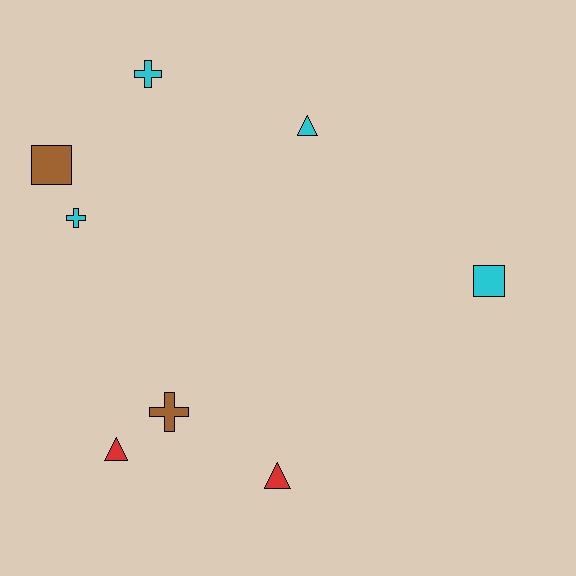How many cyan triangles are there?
There is 1 cyan triangle.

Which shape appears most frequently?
Triangle, with 3 objects.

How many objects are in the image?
There are 8 objects.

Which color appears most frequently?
Cyan, with 4 objects.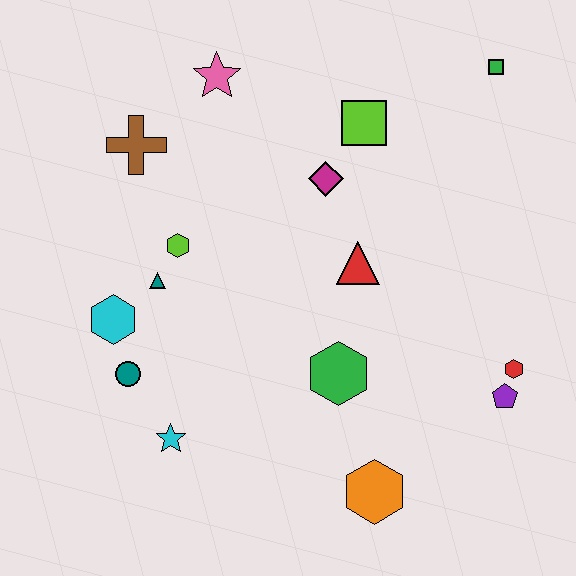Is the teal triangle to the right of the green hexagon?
No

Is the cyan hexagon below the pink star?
Yes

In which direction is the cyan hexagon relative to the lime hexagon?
The cyan hexagon is below the lime hexagon.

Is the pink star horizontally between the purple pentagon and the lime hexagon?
Yes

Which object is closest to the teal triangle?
The lime hexagon is closest to the teal triangle.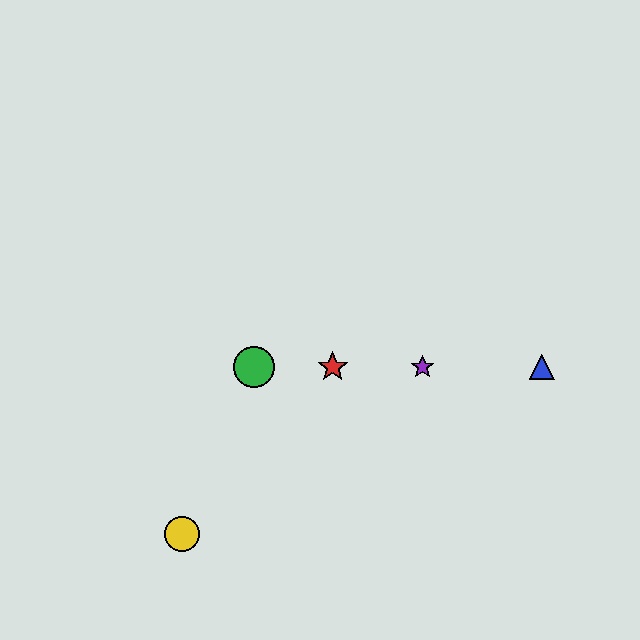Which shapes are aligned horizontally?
The red star, the blue triangle, the green circle, the purple star are aligned horizontally.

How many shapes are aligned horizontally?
4 shapes (the red star, the blue triangle, the green circle, the purple star) are aligned horizontally.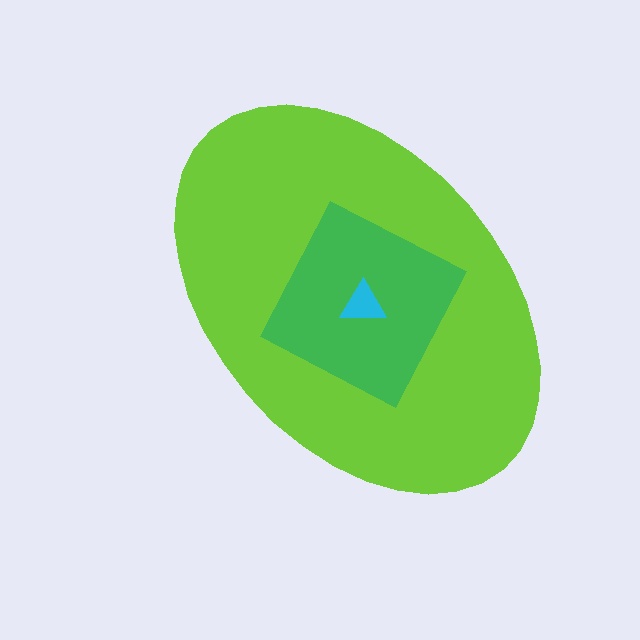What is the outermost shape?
The lime ellipse.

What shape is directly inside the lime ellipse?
The green diamond.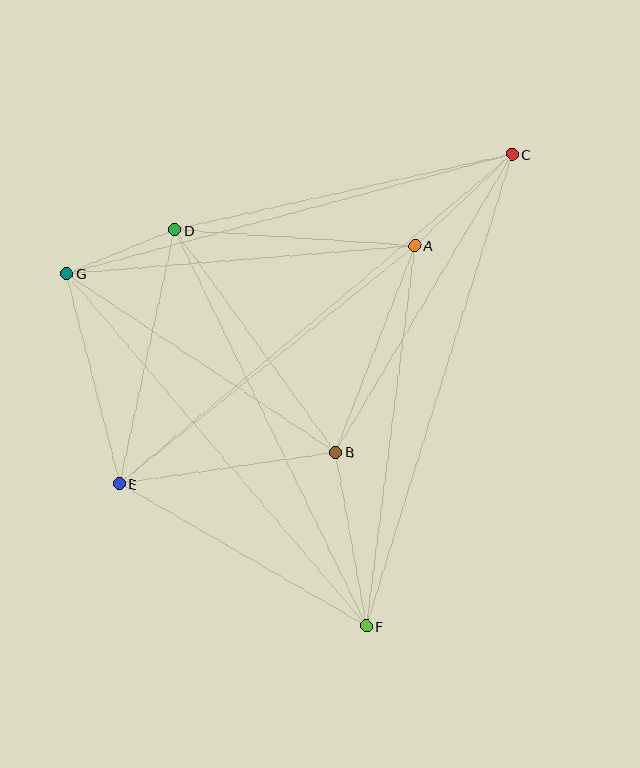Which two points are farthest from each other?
Points C and E are farthest from each other.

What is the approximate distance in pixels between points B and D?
The distance between B and D is approximately 274 pixels.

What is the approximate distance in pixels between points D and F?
The distance between D and F is approximately 440 pixels.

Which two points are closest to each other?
Points D and G are closest to each other.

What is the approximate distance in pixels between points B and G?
The distance between B and G is approximately 323 pixels.